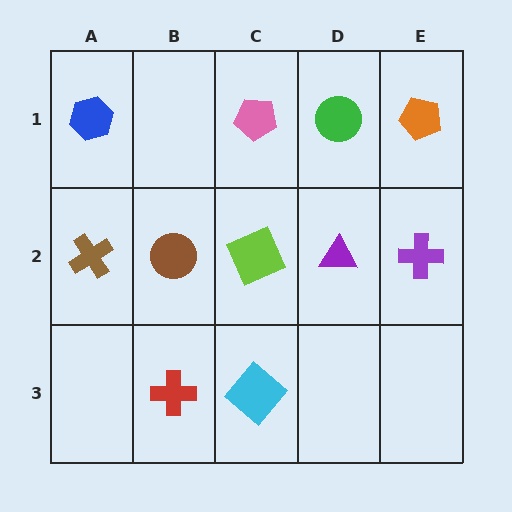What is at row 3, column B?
A red cross.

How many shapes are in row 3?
2 shapes.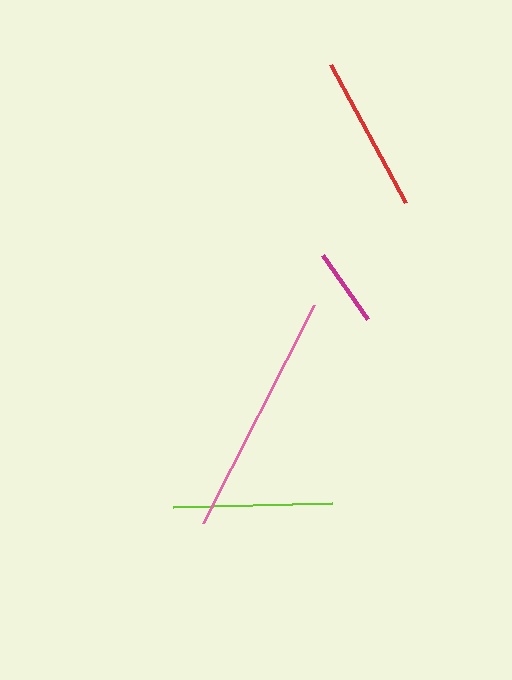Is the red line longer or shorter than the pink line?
The pink line is longer than the red line.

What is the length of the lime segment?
The lime segment is approximately 159 pixels long.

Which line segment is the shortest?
The magenta line is the shortest at approximately 78 pixels.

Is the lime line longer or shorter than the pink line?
The pink line is longer than the lime line.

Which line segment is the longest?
The pink line is the longest at approximately 244 pixels.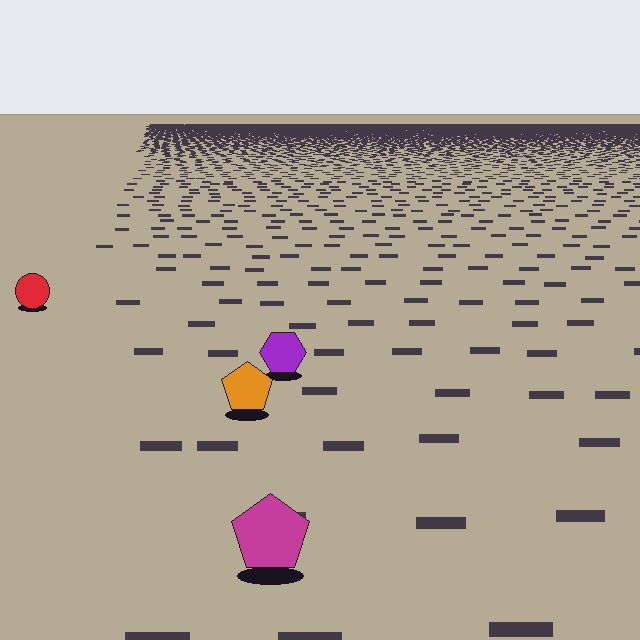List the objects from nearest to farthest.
From nearest to farthest: the magenta pentagon, the orange pentagon, the purple hexagon, the red circle.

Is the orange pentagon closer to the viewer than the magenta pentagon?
No. The magenta pentagon is closer — you can tell from the texture gradient: the ground texture is coarser near it.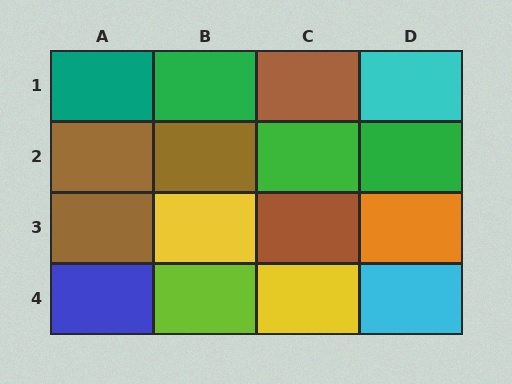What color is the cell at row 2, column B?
Brown.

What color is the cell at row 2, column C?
Green.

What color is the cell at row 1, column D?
Cyan.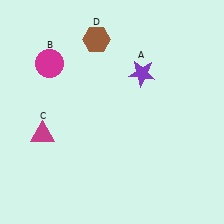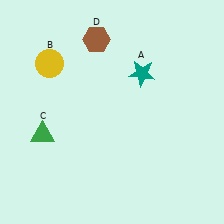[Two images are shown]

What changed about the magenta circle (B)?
In Image 1, B is magenta. In Image 2, it changed to yellow.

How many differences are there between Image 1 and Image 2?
There are 3 differences between the two images.